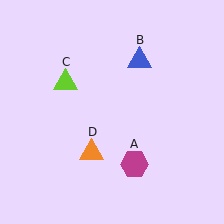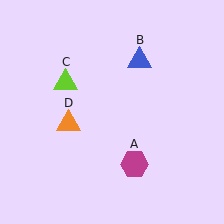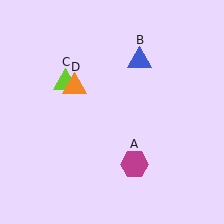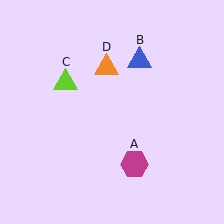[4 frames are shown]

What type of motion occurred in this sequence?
The orange triangle (object D) rotated clockwise around the center of the scene.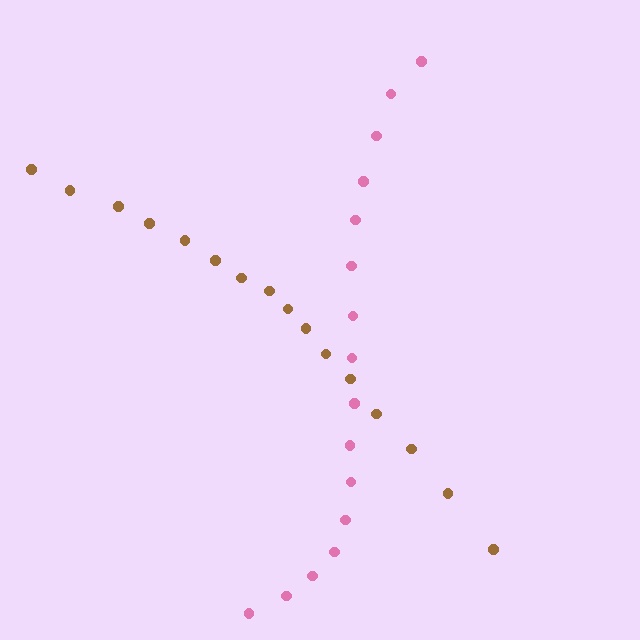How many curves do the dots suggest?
There are 2 distinct paths.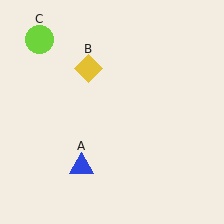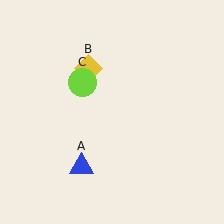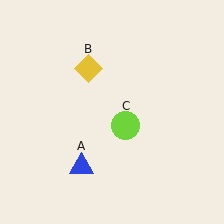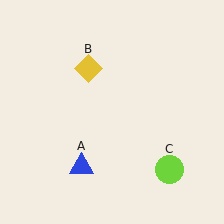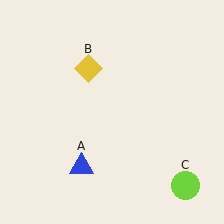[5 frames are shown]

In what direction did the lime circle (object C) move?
The lime circle (object C) moved down and to the right.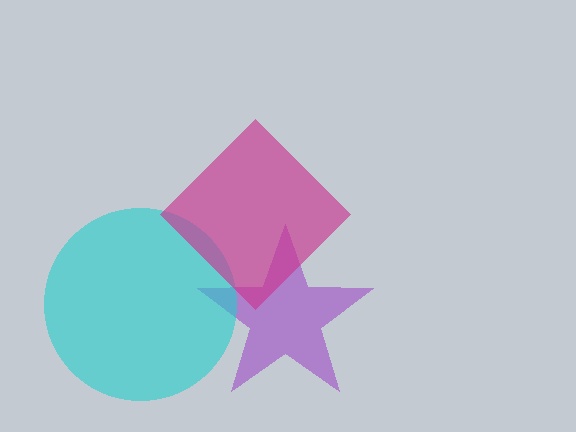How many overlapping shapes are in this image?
There are 3 overlapping shapes in the image.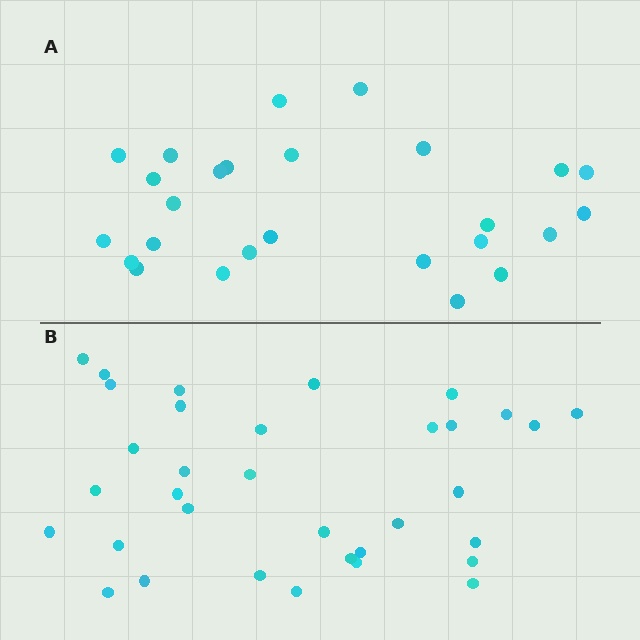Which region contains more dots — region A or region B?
Region B (the bottom region) has more dots.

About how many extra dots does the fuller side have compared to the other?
Region B has roughly 8 or so more dots than region A.